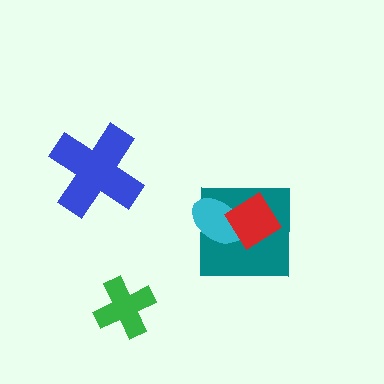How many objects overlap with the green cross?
0 objects overlap with the green cross.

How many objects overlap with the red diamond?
2 objects overlap with the red diamond.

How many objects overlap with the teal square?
2 objects overlap with the teal square.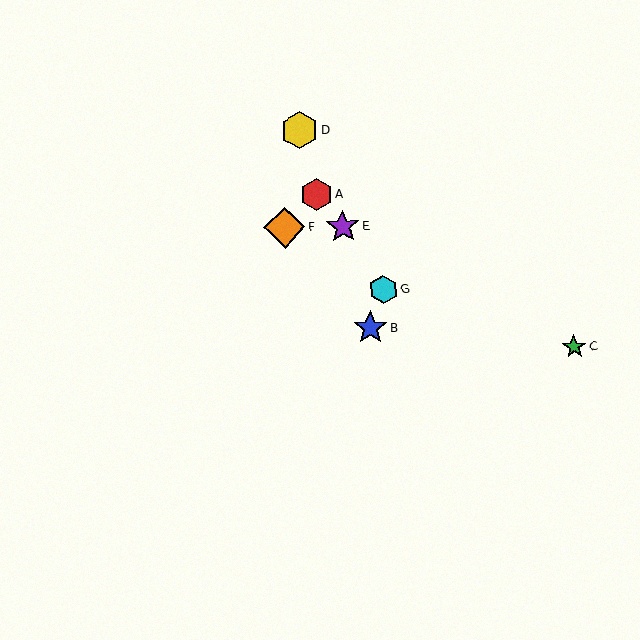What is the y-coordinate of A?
Object A is at y≈194.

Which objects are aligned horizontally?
Objects E, F are aligned horizontally.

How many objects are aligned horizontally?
2 objects (E, F) are aligned horizontally.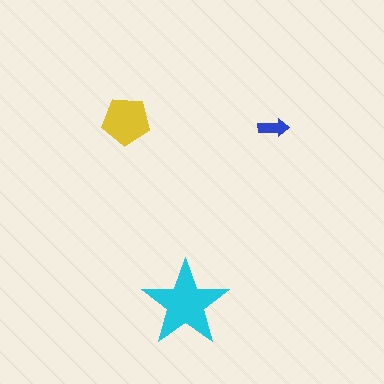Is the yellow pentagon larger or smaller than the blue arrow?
Larger.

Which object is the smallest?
The blue arrow.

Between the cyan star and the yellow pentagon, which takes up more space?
The cyan star.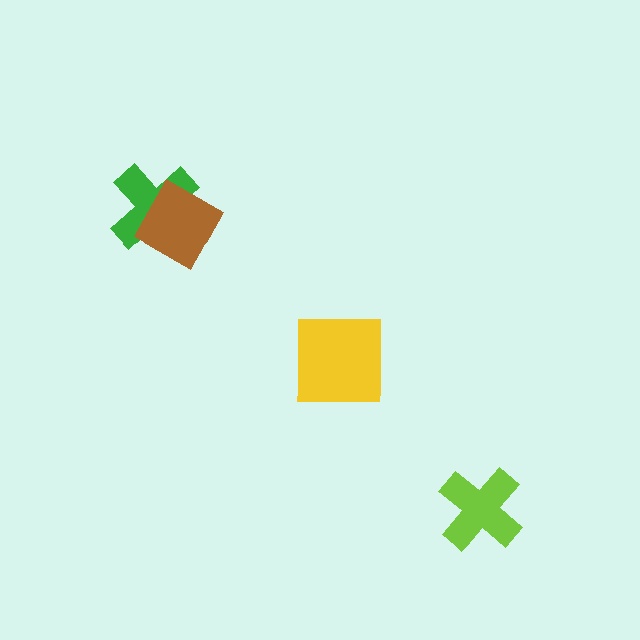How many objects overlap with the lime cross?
0 objects overlap with the lime cross.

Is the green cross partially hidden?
Yes, it is partially covered by another shape.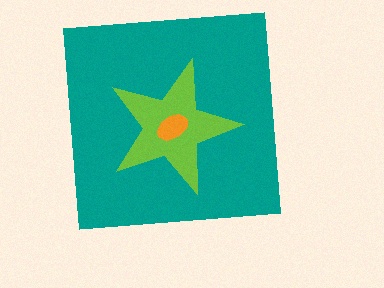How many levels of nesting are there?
3.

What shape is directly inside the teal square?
The lime star.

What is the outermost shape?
The teal square.